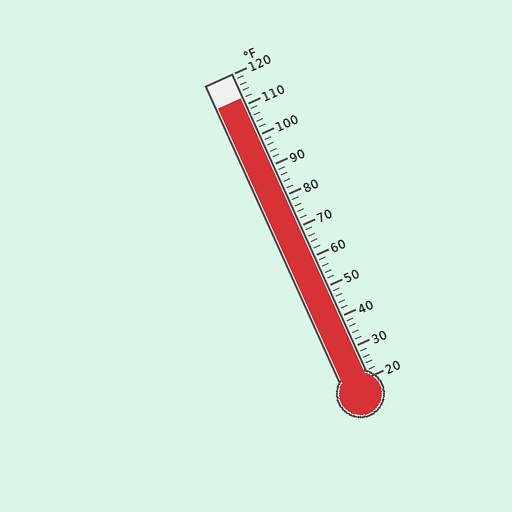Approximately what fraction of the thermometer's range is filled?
The thermometer is filled to approximately 90% of its range.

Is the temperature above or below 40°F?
The temperature is above 40°F.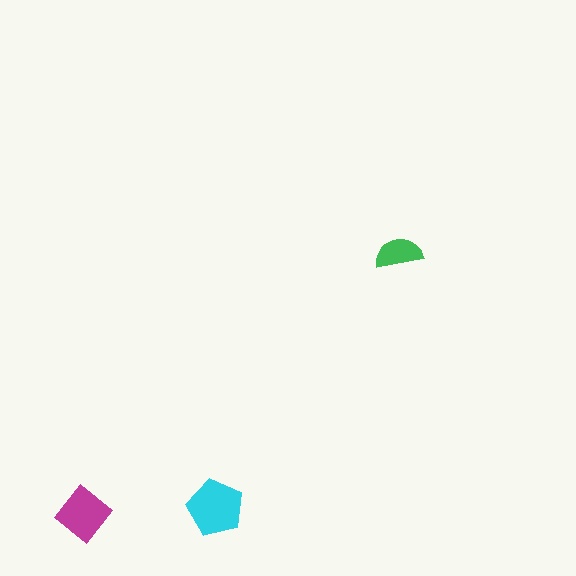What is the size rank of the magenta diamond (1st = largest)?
2nd.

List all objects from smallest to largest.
The green semicircle, the magenta diamond, the cyan pentagon.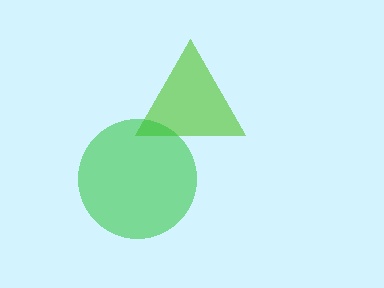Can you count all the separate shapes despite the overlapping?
Yes, there are 2 separate shapes.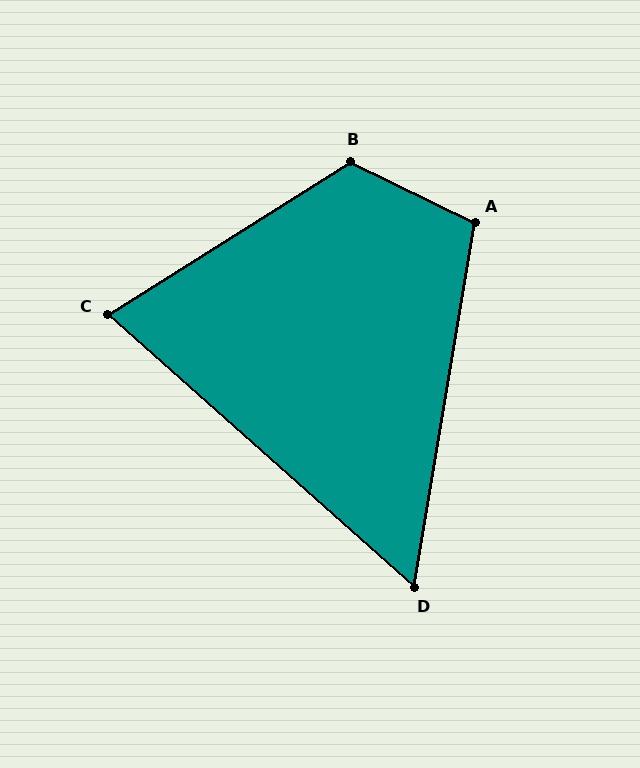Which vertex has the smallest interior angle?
D, at approximately 58 degrees.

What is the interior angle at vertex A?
Approximately 106 degrees (obtuse).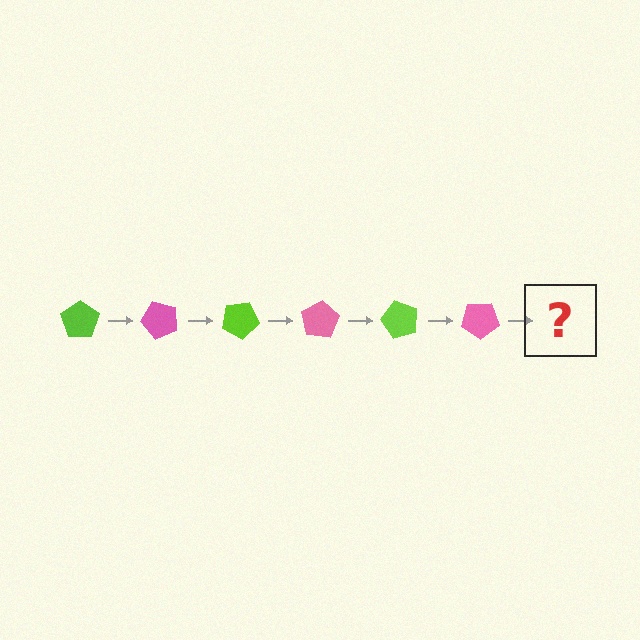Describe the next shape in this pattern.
It should be a lime pentagon, rotated 300 degrees from the start.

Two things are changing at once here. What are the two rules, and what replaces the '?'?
The two rules are that it rotates 50 degrees each step and the color cycles through lime and pink. The '?' should be a lime pentagon, rotated 300 degrees from the start.